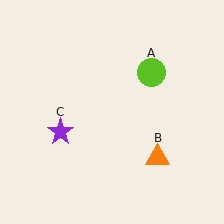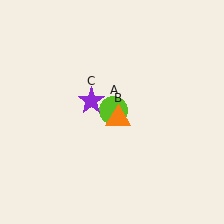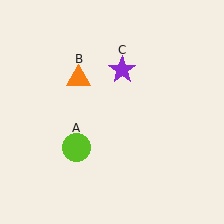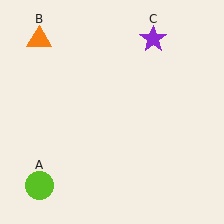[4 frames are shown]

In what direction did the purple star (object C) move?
The purple star (object C) moved up and to the right.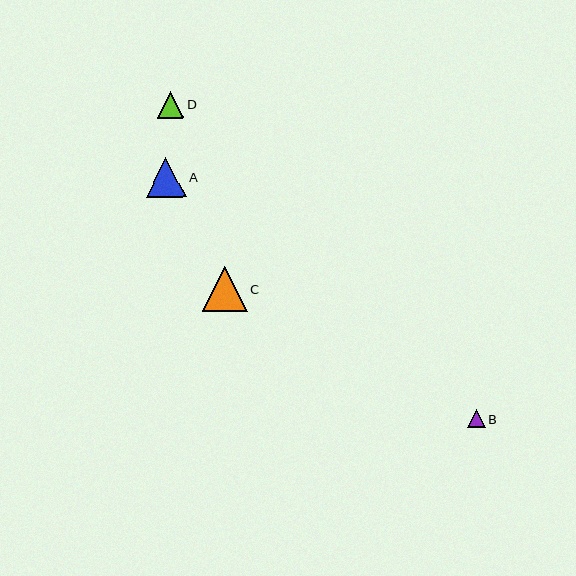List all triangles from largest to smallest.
From largest to smallest: C, A, D, B.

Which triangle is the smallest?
Triangle B is the smallest with a size of approximately 18 pixels.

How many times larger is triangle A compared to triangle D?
Triangle A is approximately 1.5 times the size of triangle D.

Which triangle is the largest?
Triangle C is the largest with a size of approximately 45 pixels.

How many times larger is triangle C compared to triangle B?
Triangle C is approximately 2.6 times the size of triangle B.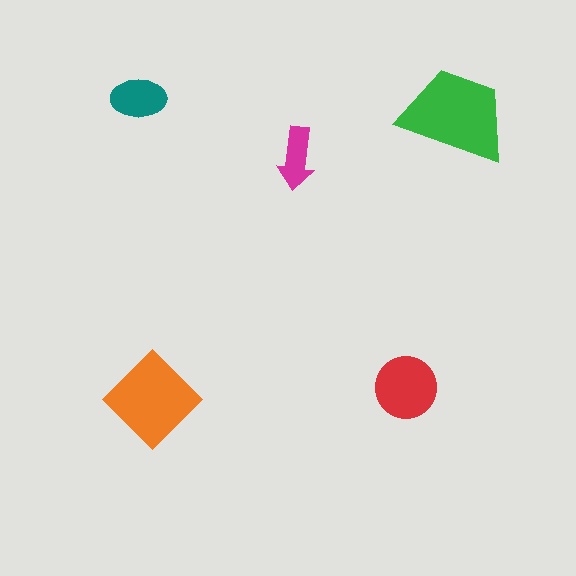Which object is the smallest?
The magenta arrow.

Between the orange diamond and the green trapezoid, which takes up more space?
The green trapezoid.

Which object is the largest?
The green trapezoid.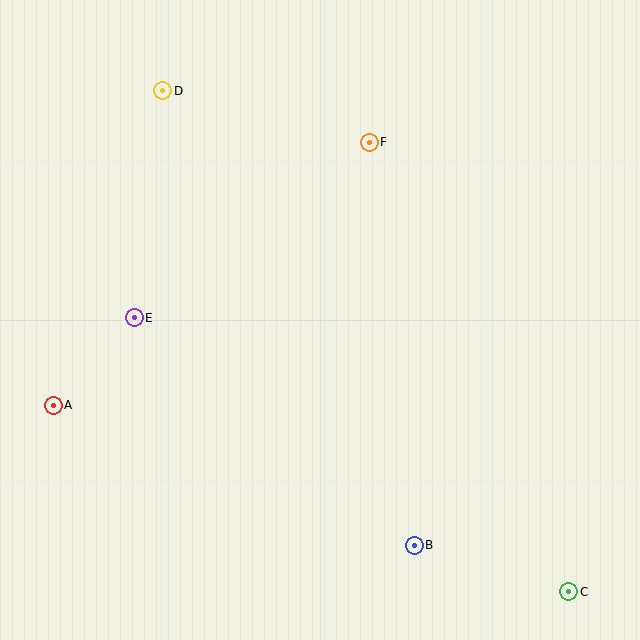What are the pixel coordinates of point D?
Point D is at (163, 91).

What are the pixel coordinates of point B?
Point B is at (414, 545).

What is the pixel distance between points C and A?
The distance between C and A is 548 pixels.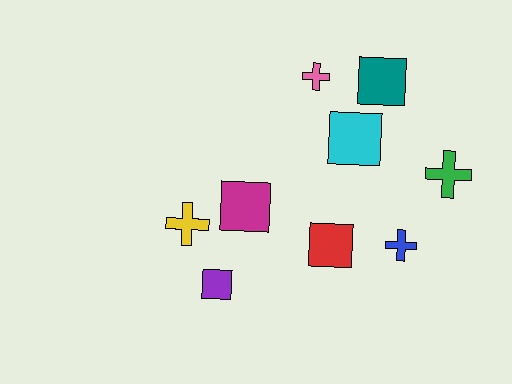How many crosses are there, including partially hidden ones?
There are 4 crosses.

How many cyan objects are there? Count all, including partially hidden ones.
There is 1 cyan object.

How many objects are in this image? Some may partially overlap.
There are 9 objects.